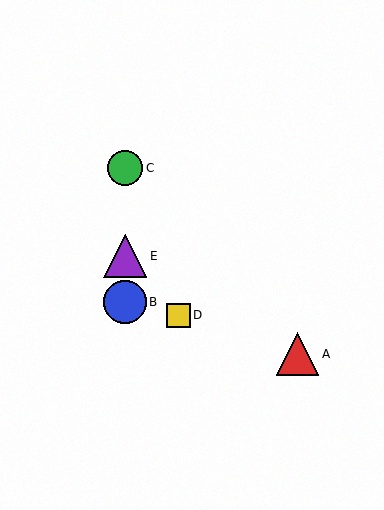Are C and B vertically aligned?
Yes, both are at x≈125.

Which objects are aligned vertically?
Objects B, C, E are aligned vertically.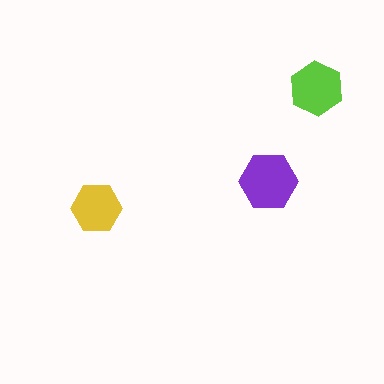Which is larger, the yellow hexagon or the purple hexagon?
The purple one.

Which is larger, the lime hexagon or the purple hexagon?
The purple one.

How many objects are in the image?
There are 3 objects in the image.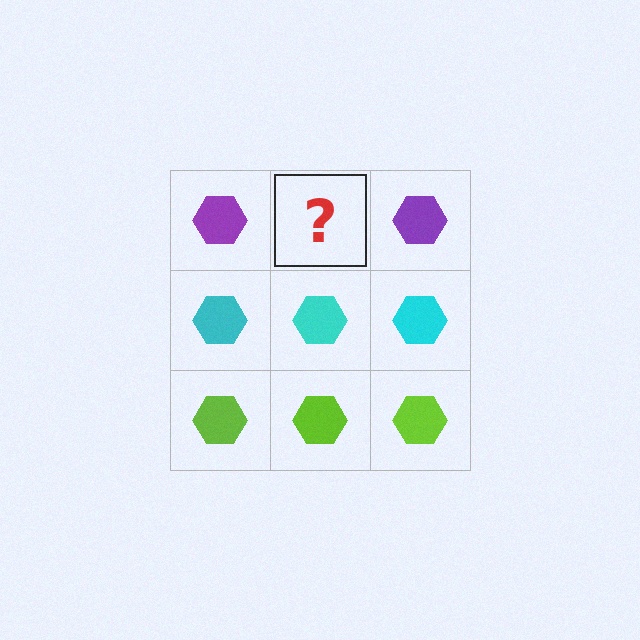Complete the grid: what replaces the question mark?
The question mark should be replaced with a purple hexagon.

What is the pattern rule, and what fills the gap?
The rule is that each row has a consistent color. The gap should be filled with a purple hexagon.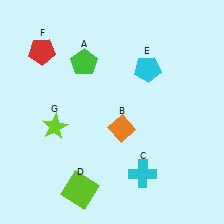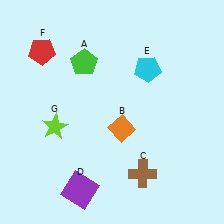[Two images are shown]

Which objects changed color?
C changed from cyan to brown. D changed from lime to purple.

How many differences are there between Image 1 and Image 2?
There are 2 differences between the two images.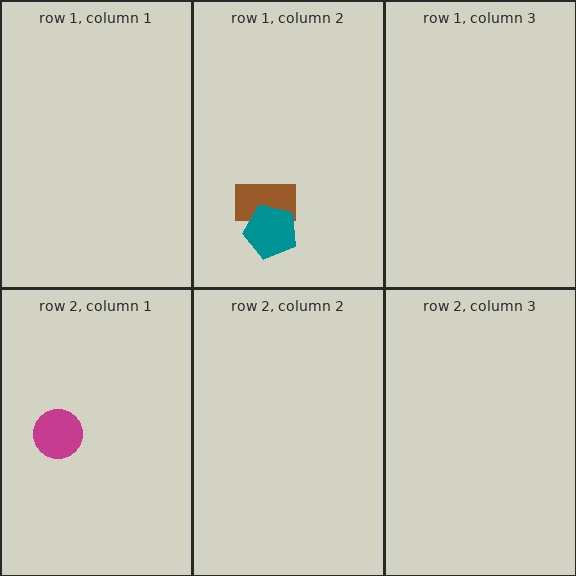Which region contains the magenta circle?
The row 2, column 1 region.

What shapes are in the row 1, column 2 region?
The brown rectangle, the teal pentagon.